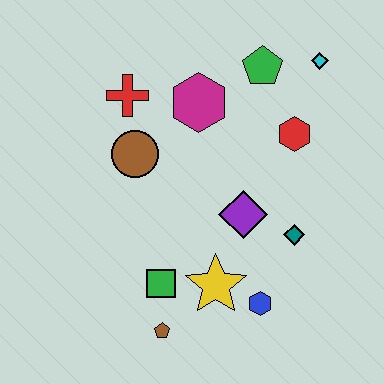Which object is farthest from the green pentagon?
The brown pentagon is farthest from the green pentagon.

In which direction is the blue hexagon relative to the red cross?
The blue hexagon is below the red cross.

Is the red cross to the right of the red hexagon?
No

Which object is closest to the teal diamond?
The purple diamond is closest to the teal diamond.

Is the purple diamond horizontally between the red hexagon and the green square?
Yes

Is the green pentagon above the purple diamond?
Yes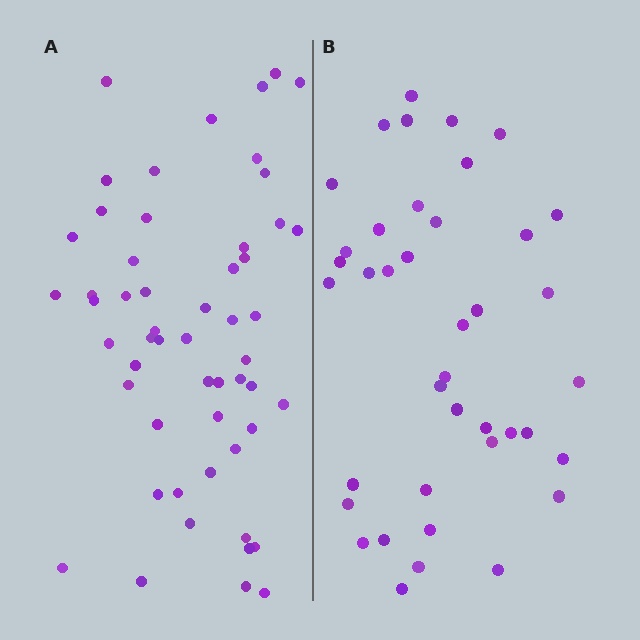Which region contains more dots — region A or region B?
Region A (the left region) has more dots.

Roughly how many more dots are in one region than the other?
Region A has approximately 15 more dots than region B.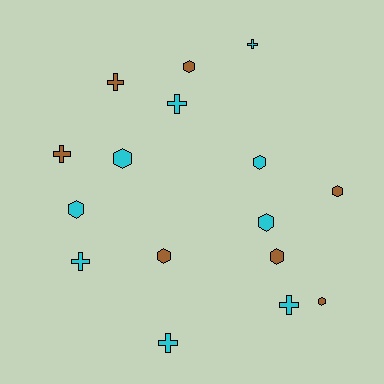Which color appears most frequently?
Cyan, with 9 objects.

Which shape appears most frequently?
Hexagon, with 9 objects.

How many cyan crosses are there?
There are 5 cyan crosses.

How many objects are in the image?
There are 16 objects.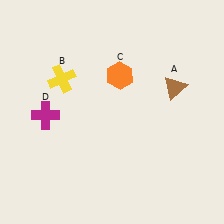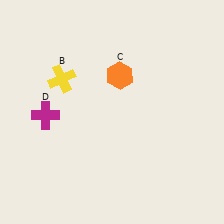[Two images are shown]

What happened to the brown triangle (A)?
The brown triangle (A) was removed in Image 2. It was in the top-right area of Image 1.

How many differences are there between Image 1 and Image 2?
There is 1 difference between the two images.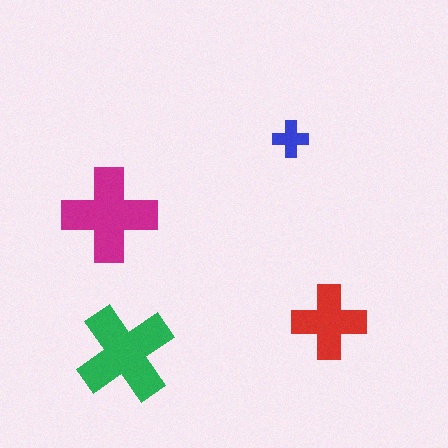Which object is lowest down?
The green cross is bottommost.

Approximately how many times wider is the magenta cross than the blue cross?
About 2.5 times wider.